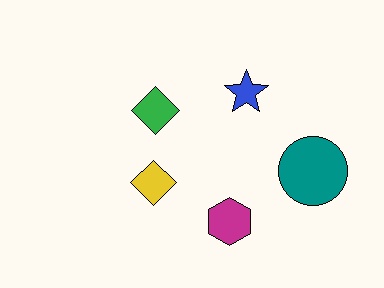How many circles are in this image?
There is 1 circle.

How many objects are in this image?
There are 5 objects.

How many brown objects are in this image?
There are no brown objects.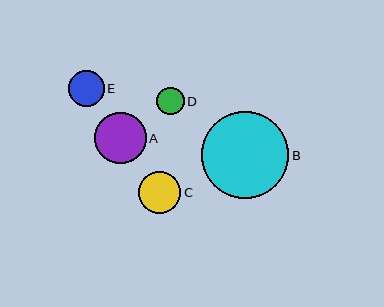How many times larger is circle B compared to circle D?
Circle B is approximately 3.2 times the size of circle D.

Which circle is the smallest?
Circle D is the smallest with a size of approximately 27 pixels.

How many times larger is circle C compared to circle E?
Circle C is approximately 1.2 times the size of circle E.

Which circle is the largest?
Circle B is the largest with a size of approximately 87 pixels.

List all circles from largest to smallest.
From largest to smallest: B, A, C, E, D.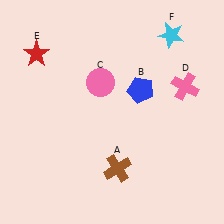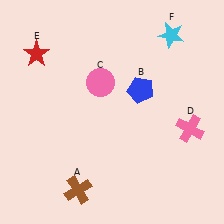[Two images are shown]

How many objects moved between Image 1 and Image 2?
2 objects moved between the two images.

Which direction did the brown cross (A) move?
The brown cross (A) moved left.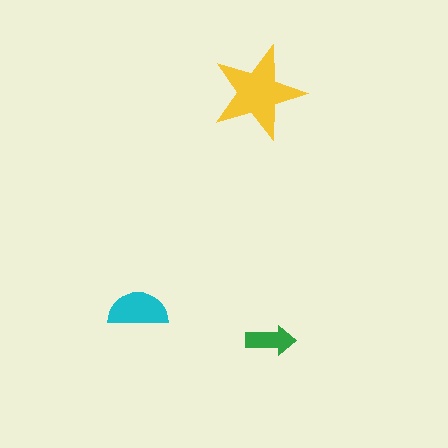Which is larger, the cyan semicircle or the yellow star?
The yellow star.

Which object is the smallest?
The green arrow.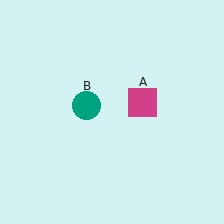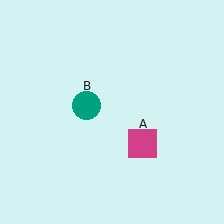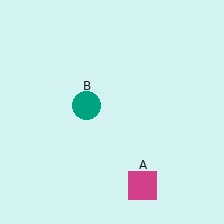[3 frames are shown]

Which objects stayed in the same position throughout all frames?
Teal circle (object B) remained stationary.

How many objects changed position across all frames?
1 object changed position: magenta square (object A).